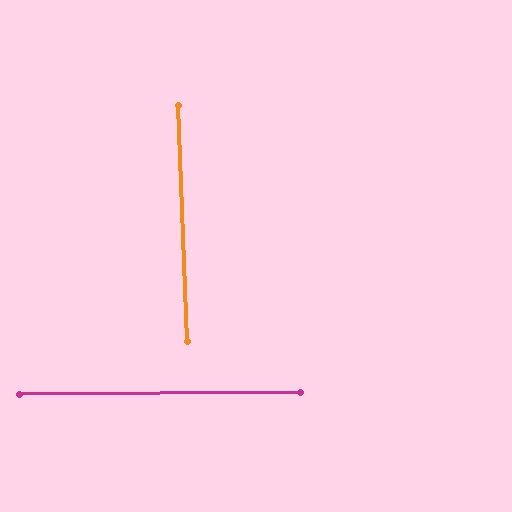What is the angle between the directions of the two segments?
Approximately 88 degrees.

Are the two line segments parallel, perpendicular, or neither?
Perpendicular — they meet at approximately 88°.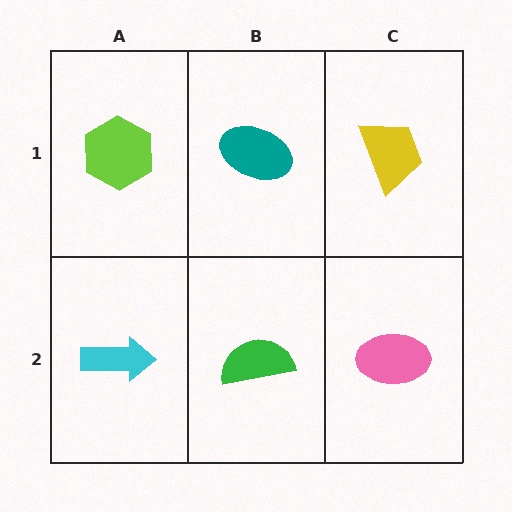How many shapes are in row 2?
3 shapes.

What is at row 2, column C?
A pink ellipse.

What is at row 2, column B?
A green semicircle.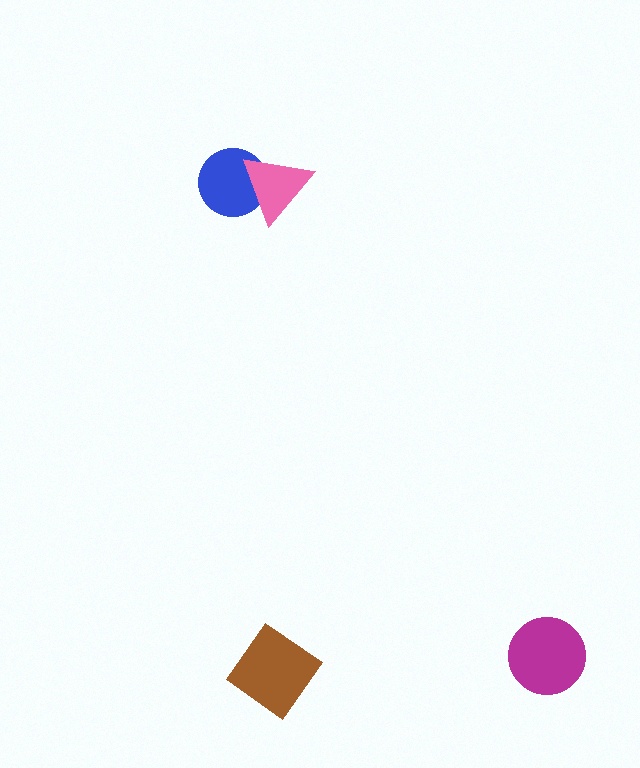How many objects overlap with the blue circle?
1 object overlaps with the blue circle.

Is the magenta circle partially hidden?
No, no other shape covers it.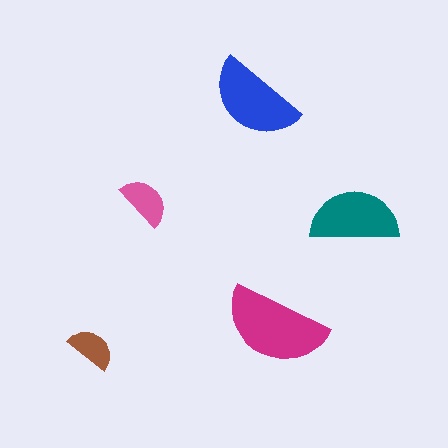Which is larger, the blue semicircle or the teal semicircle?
The blue one.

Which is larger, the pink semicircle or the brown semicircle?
The pink one.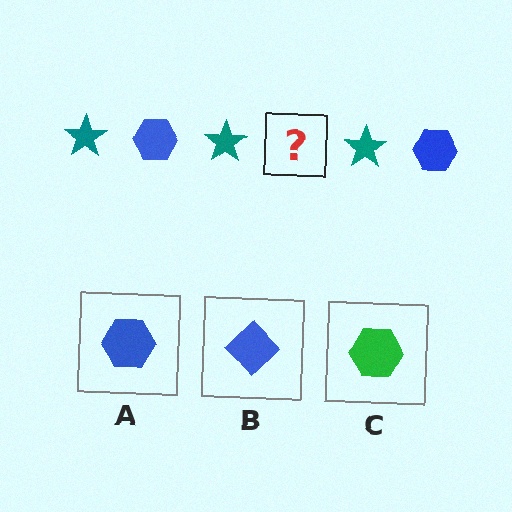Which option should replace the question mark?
Option A.